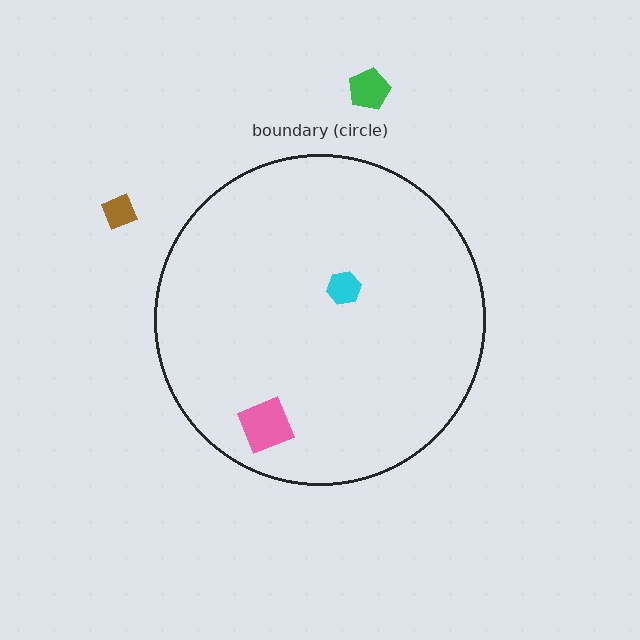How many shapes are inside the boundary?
2 inside, 2 outside.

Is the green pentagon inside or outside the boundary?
Outside.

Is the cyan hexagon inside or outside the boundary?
Inside.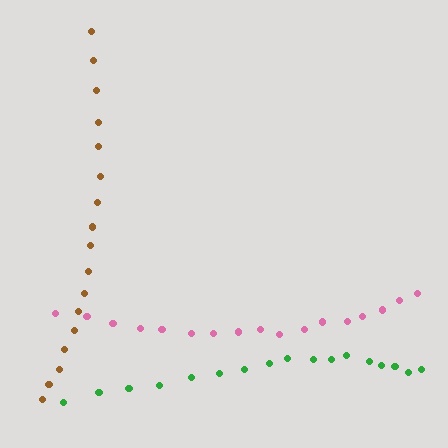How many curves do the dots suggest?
There are 3 distinct paths.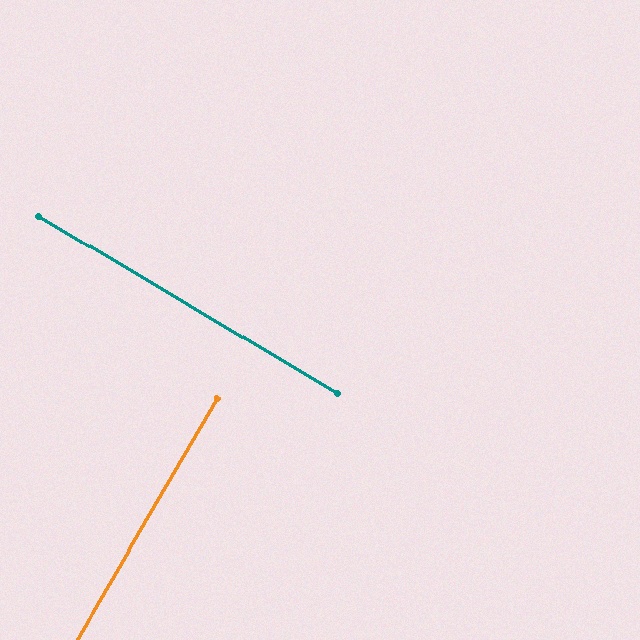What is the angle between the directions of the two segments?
Approximately 89 degrees.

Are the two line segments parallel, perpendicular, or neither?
Perpendicular — they meet at approximately 89°.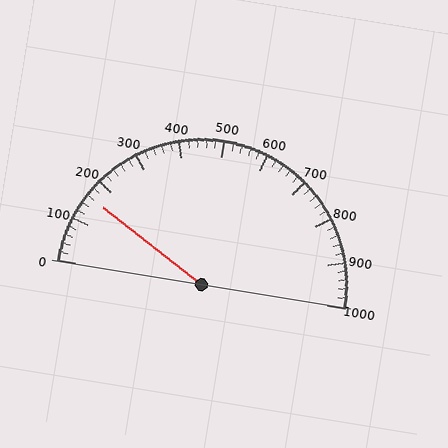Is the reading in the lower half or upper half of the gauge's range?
The reading is in the lower half of the range (0 to 1000).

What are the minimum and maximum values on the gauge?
The gauge ranges from 0 to 1000.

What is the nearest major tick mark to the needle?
The nearest major tick mark is 200.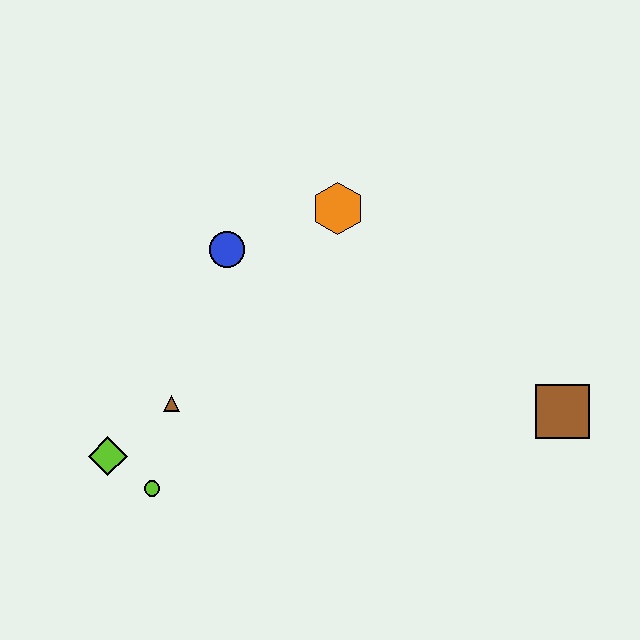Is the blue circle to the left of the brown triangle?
No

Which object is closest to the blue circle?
The orange hexagon is closest to the blue circle.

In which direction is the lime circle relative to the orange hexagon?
The lime circle is below the orange hexagon.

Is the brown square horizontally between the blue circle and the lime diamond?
No